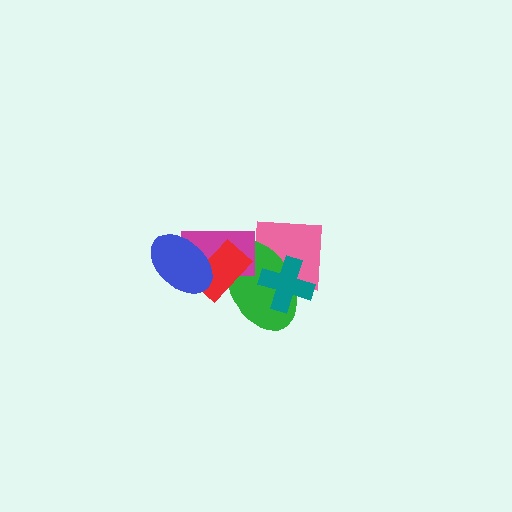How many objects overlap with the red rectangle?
3 objects overlap with the red rectangle.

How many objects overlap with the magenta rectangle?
3 objects overlap with the magenta rectangle.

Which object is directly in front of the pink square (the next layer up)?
The green ellipse is directly in front of the pink square.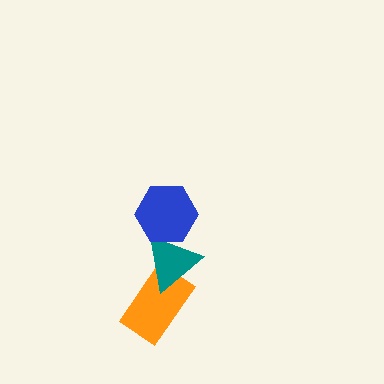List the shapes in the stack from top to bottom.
From top to bottom: the blue hexagon, the teal triangle, the orange rectangle.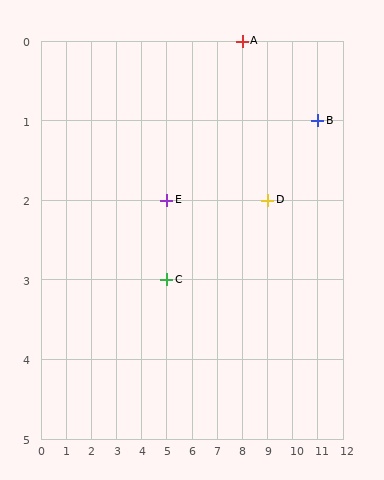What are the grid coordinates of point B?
Point B is at grid coordinates (11, 1).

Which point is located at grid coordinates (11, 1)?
Point B is at (11, 1).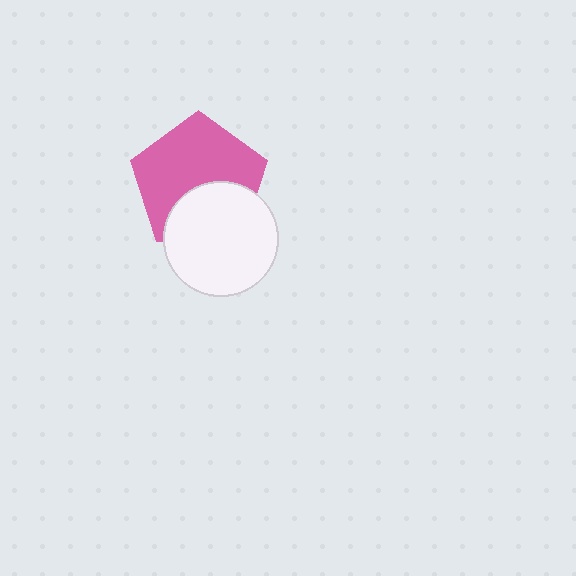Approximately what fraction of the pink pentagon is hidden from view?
Roughly 36% of the pink pentagon is hidden behind the white circle.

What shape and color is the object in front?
The object in front is a white circle.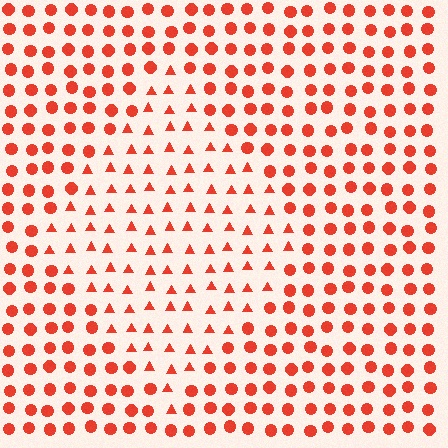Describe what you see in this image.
The image is filled with small red elements arranged in a uniform grid. A diamond-shaped region contains triangles, while the surrounding area contains circles. The boundary is defined purely by the change in element shape.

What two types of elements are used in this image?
The image uses triangles inside the diamond region and circles outside it.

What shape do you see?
I see a diamond.